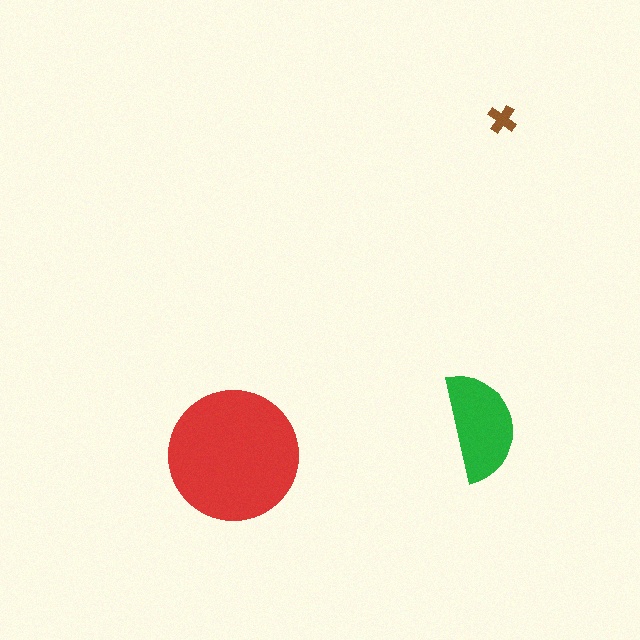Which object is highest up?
The brown cross is topmost.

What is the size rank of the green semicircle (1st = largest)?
2nd.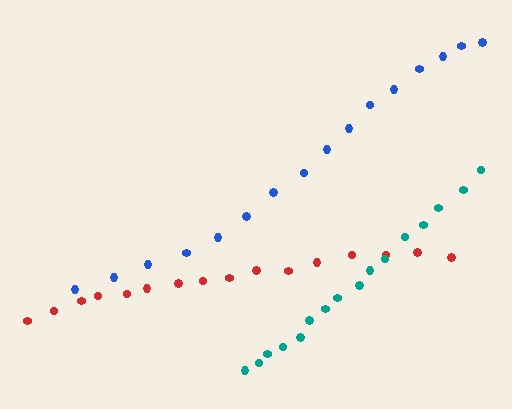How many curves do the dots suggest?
There are 3 distinct paths.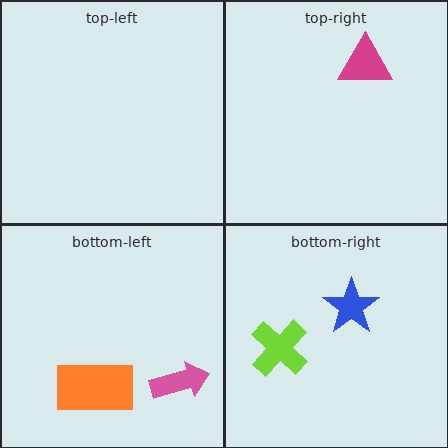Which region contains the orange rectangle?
The bottom-left region.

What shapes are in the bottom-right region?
The lime cross, the blue star.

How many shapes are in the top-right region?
1.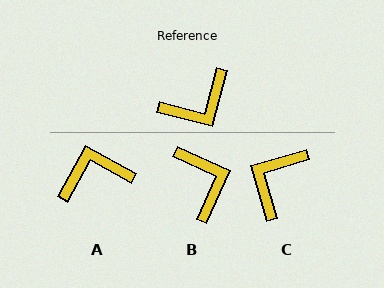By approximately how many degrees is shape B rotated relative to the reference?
Approximately 80 degrees counter-clockwise.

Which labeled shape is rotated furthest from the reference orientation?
A, about 166 degrees away.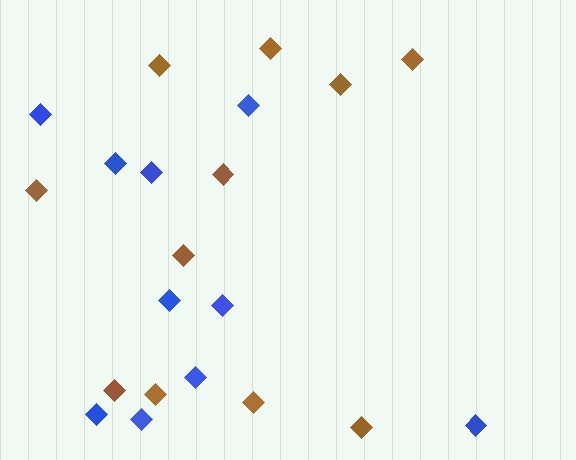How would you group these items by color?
There are 2 groups: one group of blue diamonds (10) and one group of brown diamonds (11).